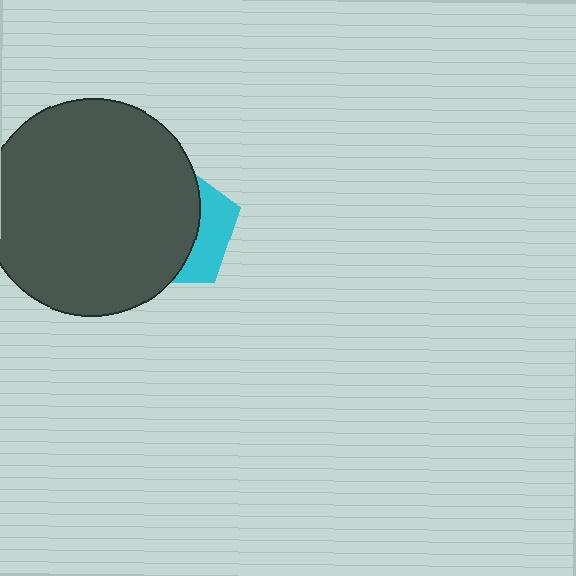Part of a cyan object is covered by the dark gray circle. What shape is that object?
It is a pentagon.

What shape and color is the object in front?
The object in front is a dark gray circle.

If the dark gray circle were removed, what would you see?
You would see the complete cyan pentagon.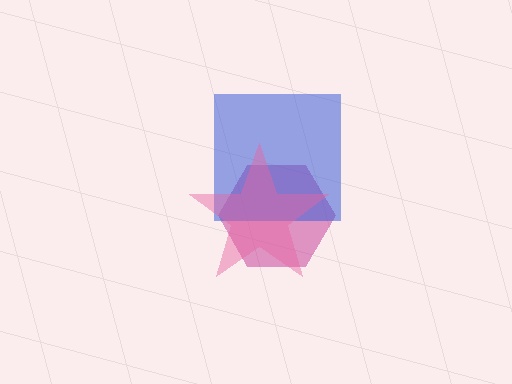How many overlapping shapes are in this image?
There are 3 overlapping shapes in the image.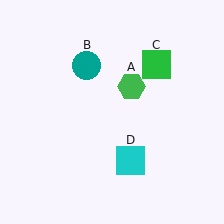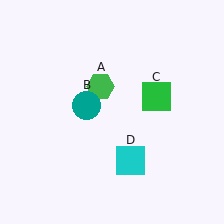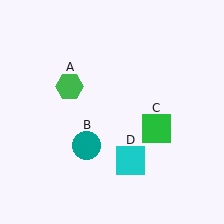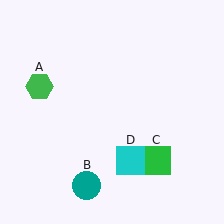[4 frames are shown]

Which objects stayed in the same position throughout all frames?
Cyan square (object D) remained stationary.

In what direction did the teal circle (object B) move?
The teal circle (object B) moved down.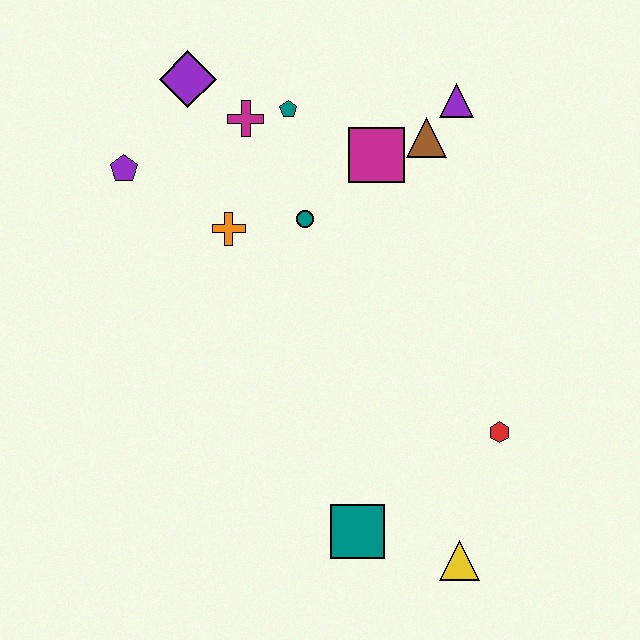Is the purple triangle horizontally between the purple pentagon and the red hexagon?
Yes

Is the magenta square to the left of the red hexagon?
Yes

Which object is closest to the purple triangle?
The brown triangle is closest to the purple triangle.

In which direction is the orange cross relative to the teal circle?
The orange cross is to the left of the teal circle.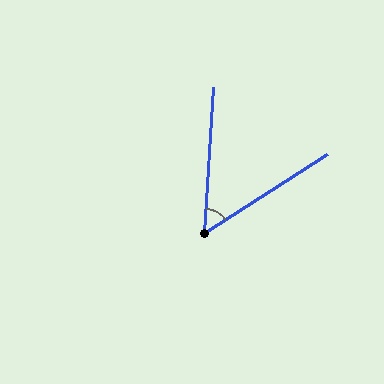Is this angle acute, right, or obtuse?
It is acute.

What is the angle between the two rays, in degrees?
Approximately 54 degrees.